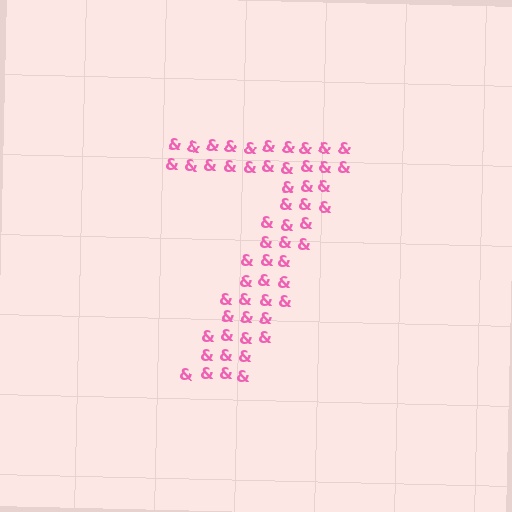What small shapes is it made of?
It is made of small ampersands.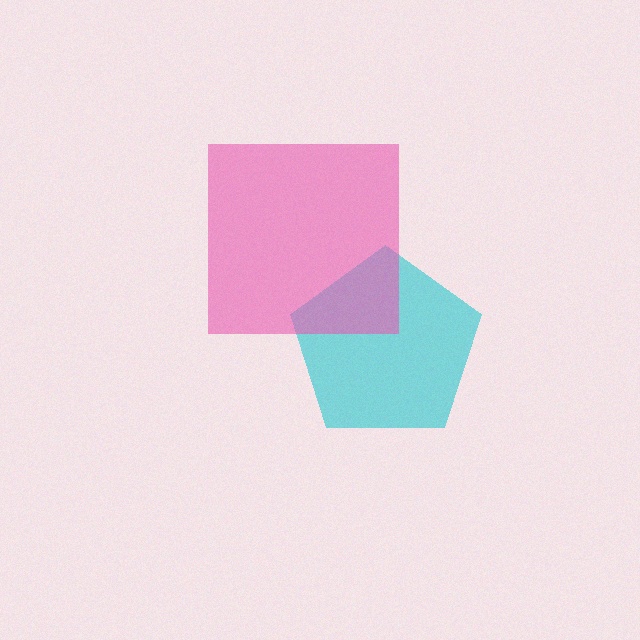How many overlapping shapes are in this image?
There are 2 overlapping shapes in the image.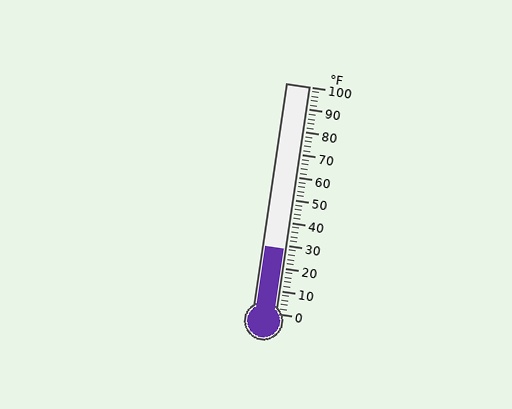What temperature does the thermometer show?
The thermometer shows approximately 28°F.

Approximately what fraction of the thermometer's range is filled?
The thermometer is filled to approximately 30% of its range.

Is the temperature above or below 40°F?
The temperature is below 40°F.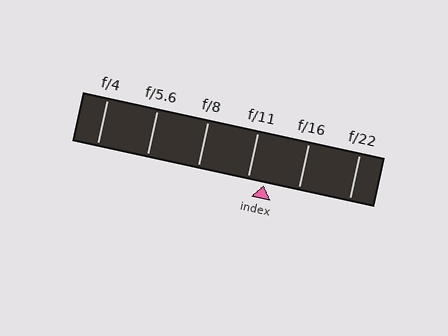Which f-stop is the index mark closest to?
The index mark is closest to f/11.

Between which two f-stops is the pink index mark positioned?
The index mark is between f/11 and f/16.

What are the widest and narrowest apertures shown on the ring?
The widest aperture shown is f/4 and the narrowest is f/22.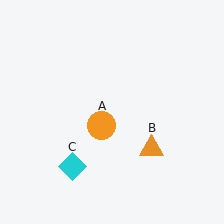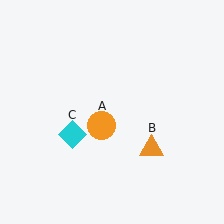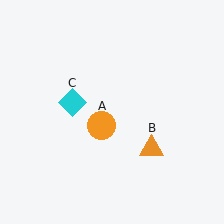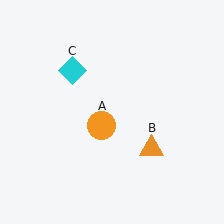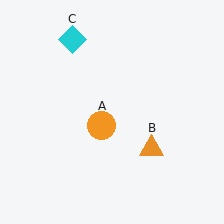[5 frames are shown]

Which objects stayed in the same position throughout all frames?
Orange circle (object A) and orange triangle (object B) remained stationary.